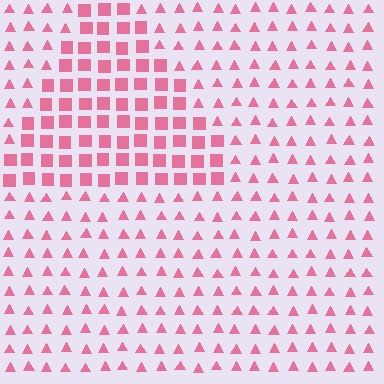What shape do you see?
I see a triangle.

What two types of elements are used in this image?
The image uses squares inside the triangle region and triangles outside it.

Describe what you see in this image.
The image is filled with small pink elements arranged in a uniform grid. A triangle-shaped region contains squares, while the surrounding area contains triangles. The boundary is defined purely by the change in element shape.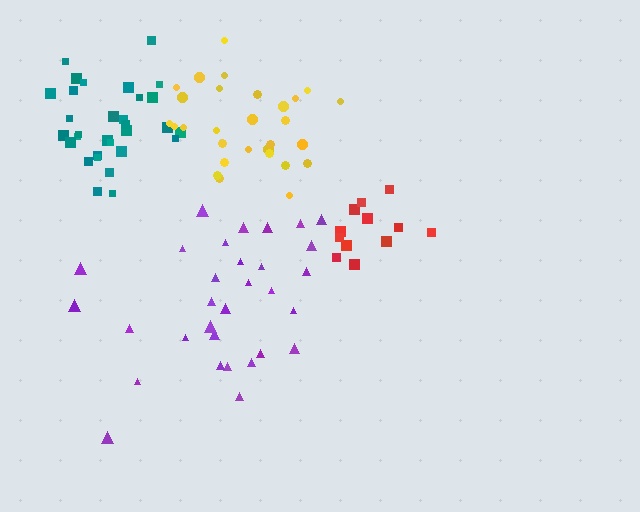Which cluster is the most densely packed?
Teal.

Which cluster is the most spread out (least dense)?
Purple.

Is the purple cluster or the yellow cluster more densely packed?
Yellow.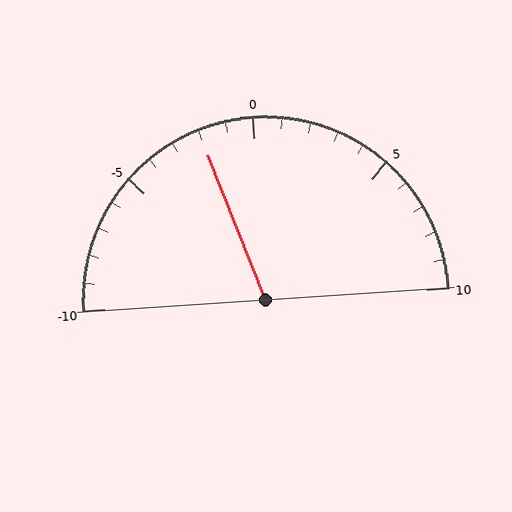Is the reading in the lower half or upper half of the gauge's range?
The reading is in the lower half of the range (-10 to 10).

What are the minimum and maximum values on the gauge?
The gauge ranges from -10 to 10.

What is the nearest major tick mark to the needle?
The nearest major tick mark is 0.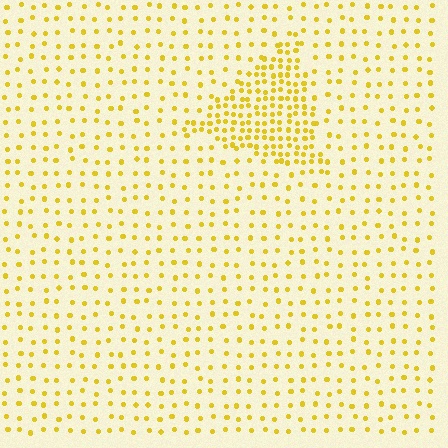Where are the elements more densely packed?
The elements are more densely packed inside the triangle boundary.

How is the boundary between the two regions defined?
The boundary is defined by a change in element density (approximately 2.6x ratio). All elements are the same color, size, and shape.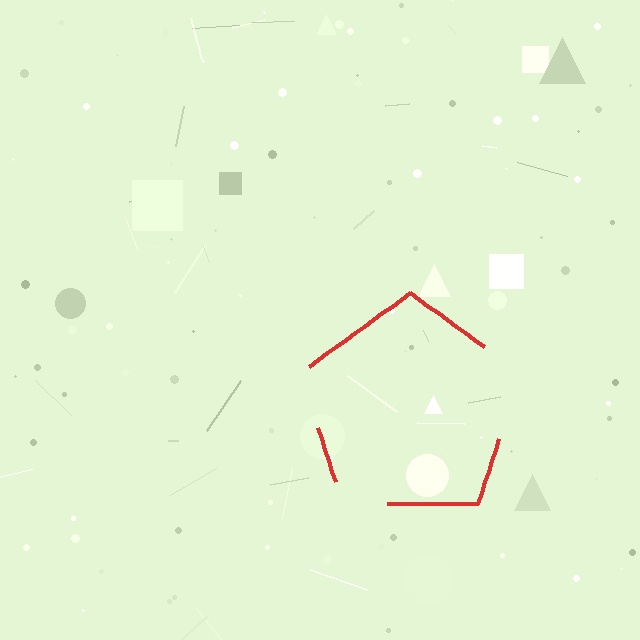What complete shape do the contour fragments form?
The contour fragments form a pentagon.